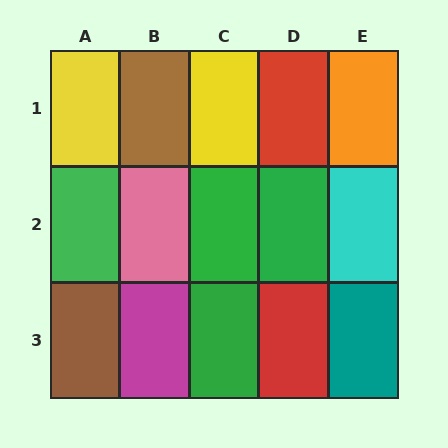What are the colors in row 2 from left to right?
Green, pink, green, green, cyan.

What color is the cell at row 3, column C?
Green.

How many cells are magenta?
1 cell is magenta.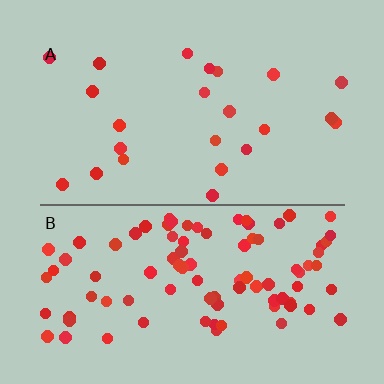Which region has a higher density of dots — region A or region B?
B (the bottom).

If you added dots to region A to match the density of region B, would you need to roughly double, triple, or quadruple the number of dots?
Approximately quadruple.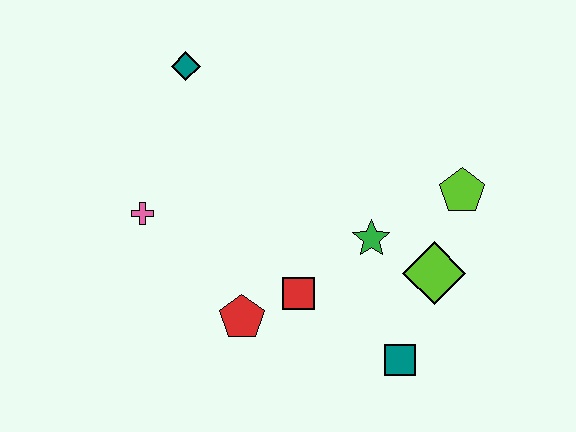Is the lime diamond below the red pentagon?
No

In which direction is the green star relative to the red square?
The green star is to the right of the red square.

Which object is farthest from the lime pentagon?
The pink cross is farthest from the lime pentagon.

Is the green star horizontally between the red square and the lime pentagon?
Yes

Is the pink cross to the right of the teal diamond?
No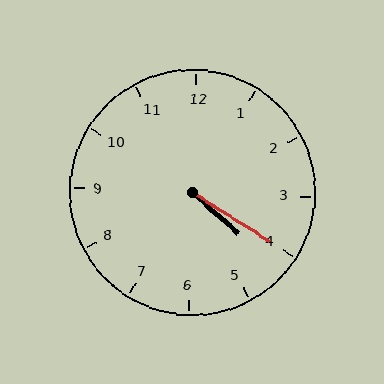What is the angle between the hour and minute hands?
Approximately 10 degrees.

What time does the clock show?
4:20.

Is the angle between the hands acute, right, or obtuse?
It is acute.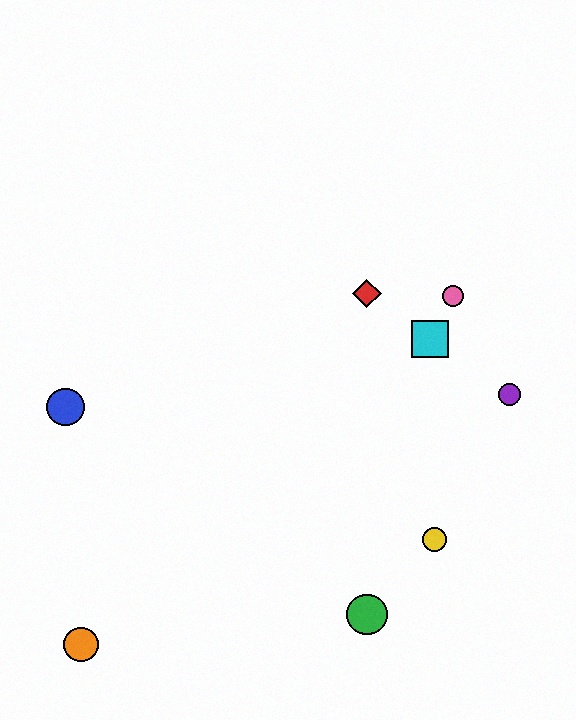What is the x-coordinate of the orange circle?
The orange circle is at x≈81.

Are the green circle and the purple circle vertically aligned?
No, the green circle is at x≈367 and the purple circle is at x≈509.